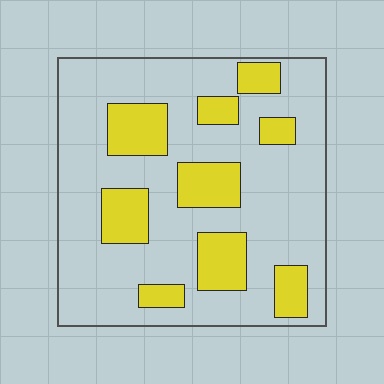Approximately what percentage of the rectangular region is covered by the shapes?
Approximately 25%.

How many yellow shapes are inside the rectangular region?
9.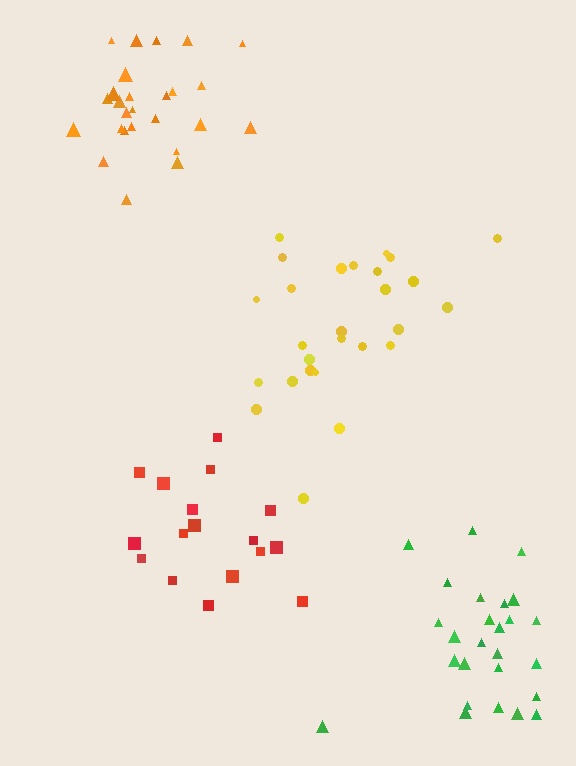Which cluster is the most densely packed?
Orange.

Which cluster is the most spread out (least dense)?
Yellow.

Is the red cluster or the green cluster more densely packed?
Green.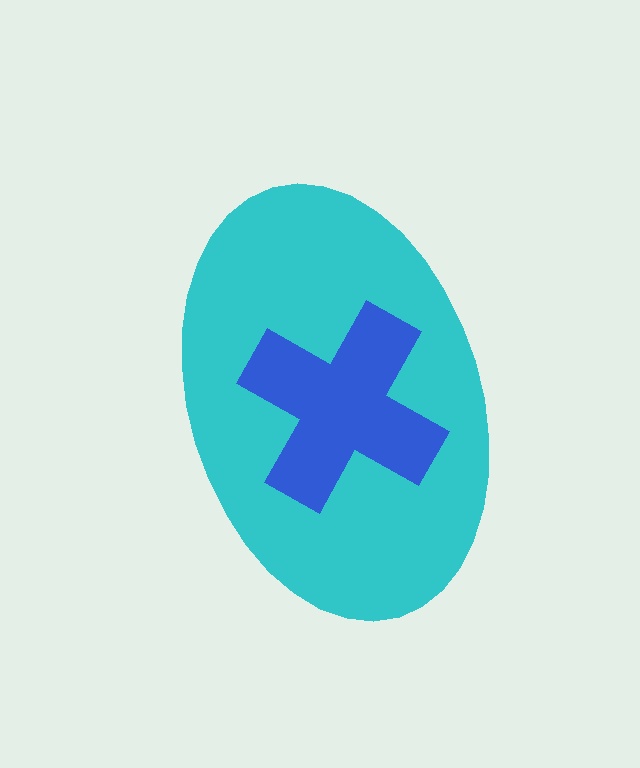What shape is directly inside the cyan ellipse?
The blue cross.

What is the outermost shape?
The cyan ellipse.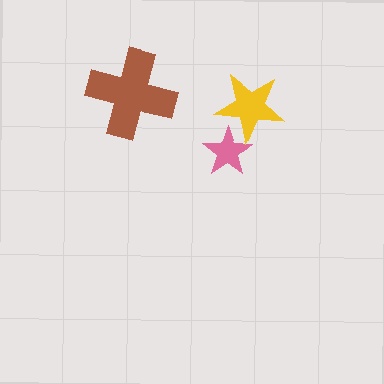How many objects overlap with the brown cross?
0 objects overlap with the brown cross.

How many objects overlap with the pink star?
1 object overlaps with the pink star.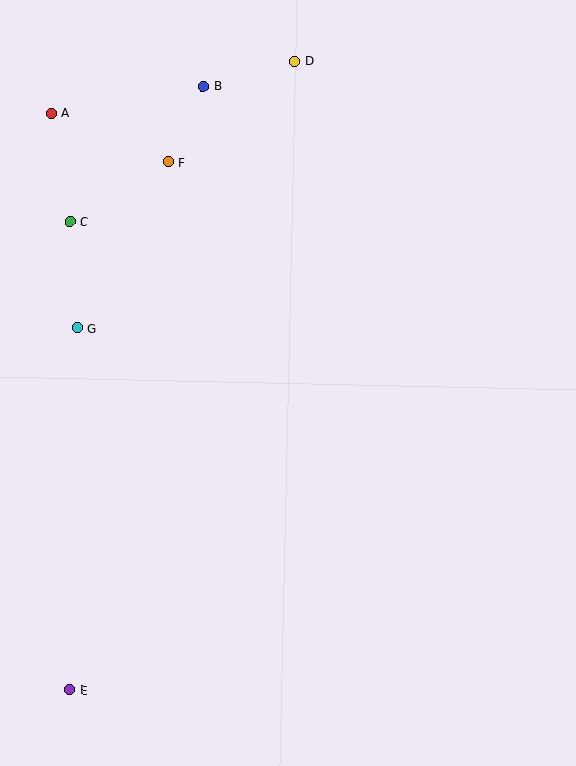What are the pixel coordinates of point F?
Point F is at (168, 162).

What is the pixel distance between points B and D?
The distance between B and D is 95 pixels.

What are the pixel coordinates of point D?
Point D is at (295, 61).